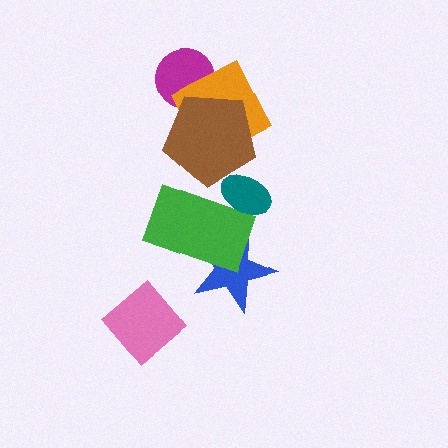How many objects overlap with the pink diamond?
0 objects overlap with the pink diamond.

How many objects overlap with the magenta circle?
2 objects overlap with the magenta circle.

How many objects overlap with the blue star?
1 object overlaps with the blue star.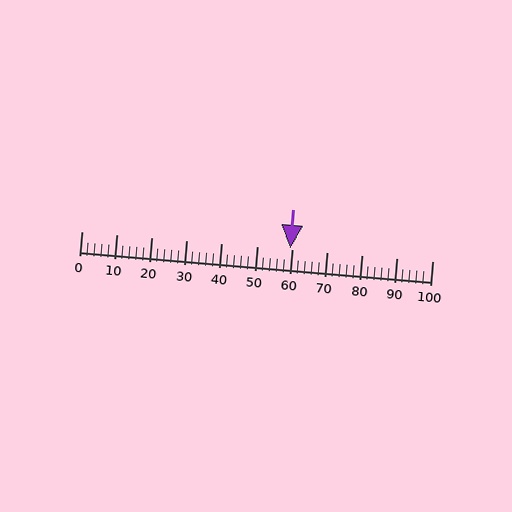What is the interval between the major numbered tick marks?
The major tick marks are spaced 10 units apart.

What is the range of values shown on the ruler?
The ruler shows values from 0 to 100.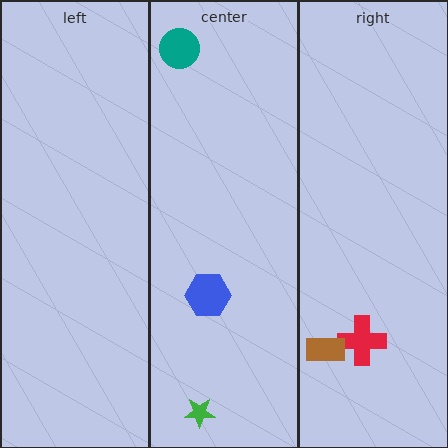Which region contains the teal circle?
The center region.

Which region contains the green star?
The center region.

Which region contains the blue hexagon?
The center region.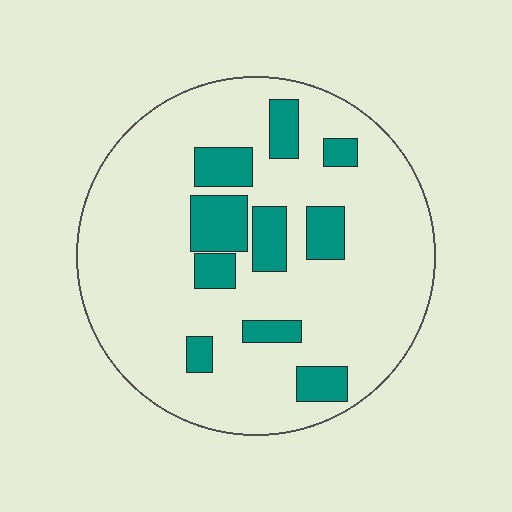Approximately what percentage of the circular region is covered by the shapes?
Approximately 20%.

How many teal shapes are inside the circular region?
10.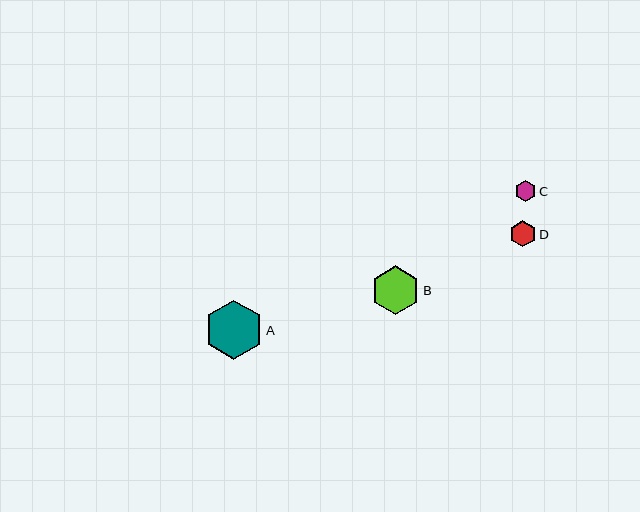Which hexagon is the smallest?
Hexagon C is the smallest with a size of approximately 21 pixels.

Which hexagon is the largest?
Hexagon A is the largest with a size of approximately 59 pixels.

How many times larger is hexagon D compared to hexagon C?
Hexagon D is approximately 1.3 times the size of hexagon C.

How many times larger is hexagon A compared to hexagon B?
Hexagon A is approximately 1.2 times the size of hexagon B.